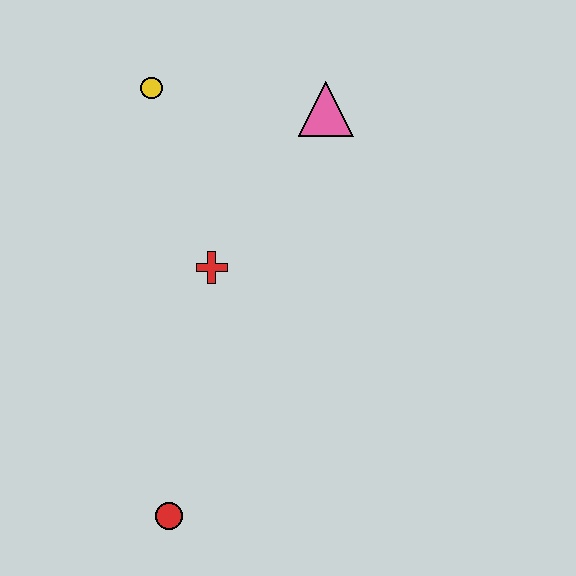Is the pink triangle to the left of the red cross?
No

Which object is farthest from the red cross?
The red circle is farthest from the red cross.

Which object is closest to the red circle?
The red cross is closest to the red circle.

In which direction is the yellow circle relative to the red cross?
The yellow circle is above the red cross.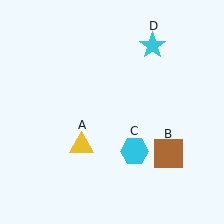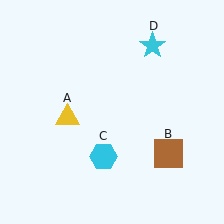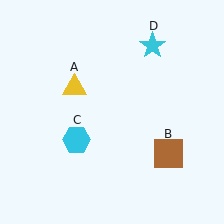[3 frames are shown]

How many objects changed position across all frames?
2 objects changed position: yellow triangle (object A), cyan hexagon (object C).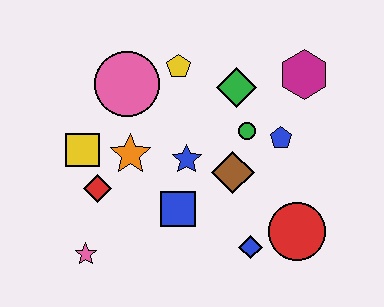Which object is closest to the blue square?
The blue star is closest to the blue square.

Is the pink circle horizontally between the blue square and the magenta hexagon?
No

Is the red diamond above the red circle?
Yes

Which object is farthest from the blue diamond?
The pink circle is farthest from the blue diamond.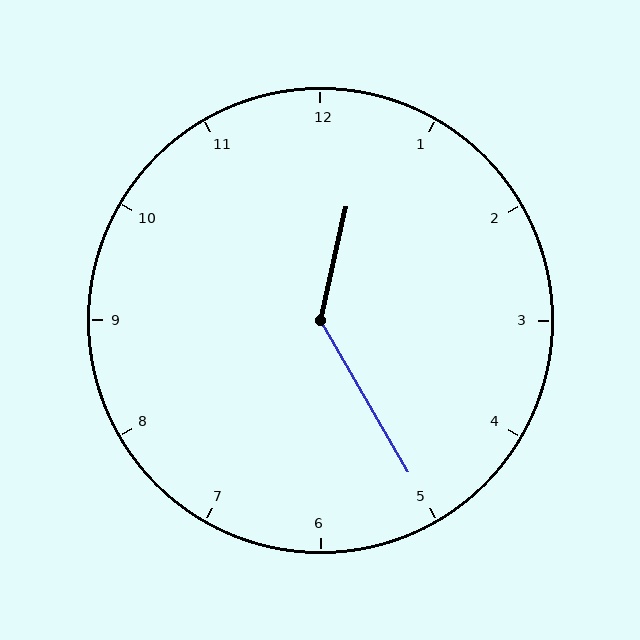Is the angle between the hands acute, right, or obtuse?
It is obtuse.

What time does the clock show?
12:25.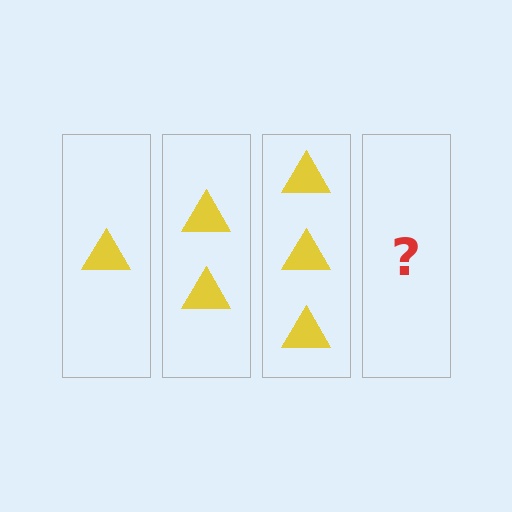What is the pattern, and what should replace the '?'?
The pattern is that each step adds one more triangle. The '?' should be 4 triangles.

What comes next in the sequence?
The next element should be 4 triangles.